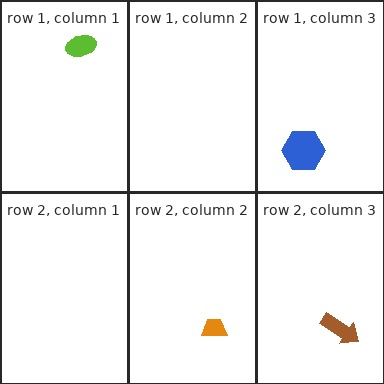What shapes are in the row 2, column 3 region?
The brown arrow.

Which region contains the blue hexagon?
The row 1, column 3 region.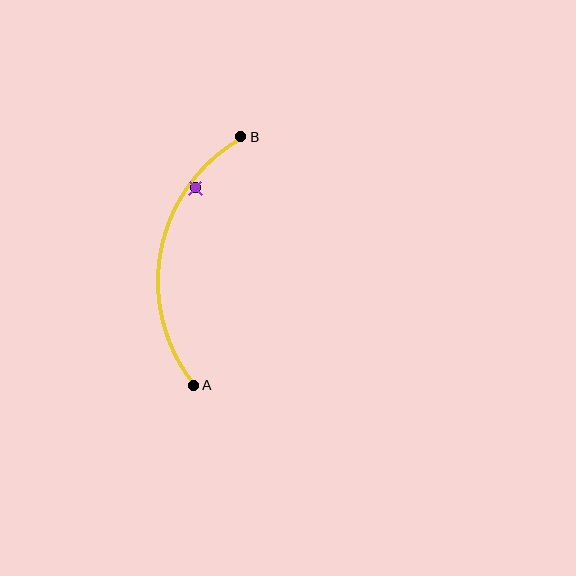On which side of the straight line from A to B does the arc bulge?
The arc bulges to the left of the straight line connecting A and B.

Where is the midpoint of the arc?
The arc midpoint is the point on the curve farthest from the straight line joining A and B. It sits to the left of that line.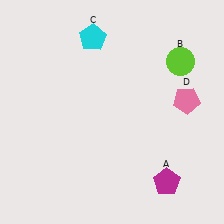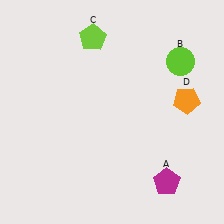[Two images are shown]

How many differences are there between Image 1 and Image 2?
There are 2 differences between the two images.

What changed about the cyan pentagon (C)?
In Image 1, C is cyan. In Image 2, it changed to lime.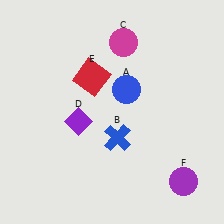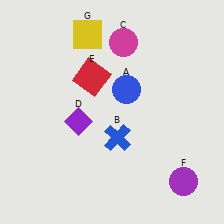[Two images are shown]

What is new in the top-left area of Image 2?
A yellow square (G) was added in the top-left area of Image 2.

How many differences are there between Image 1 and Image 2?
There is 1 difference between the two images.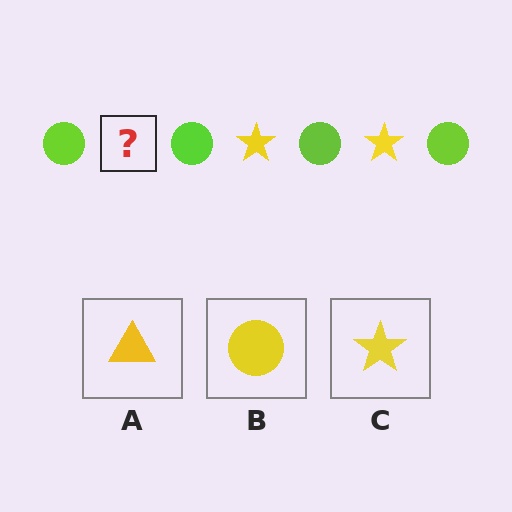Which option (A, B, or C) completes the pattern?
C.